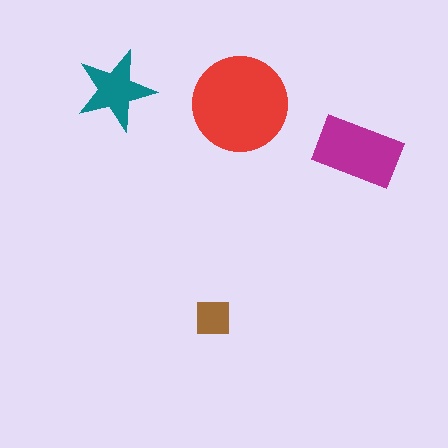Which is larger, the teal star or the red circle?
The red circle.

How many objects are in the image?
There are 4 objects in the image.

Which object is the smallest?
The brown square.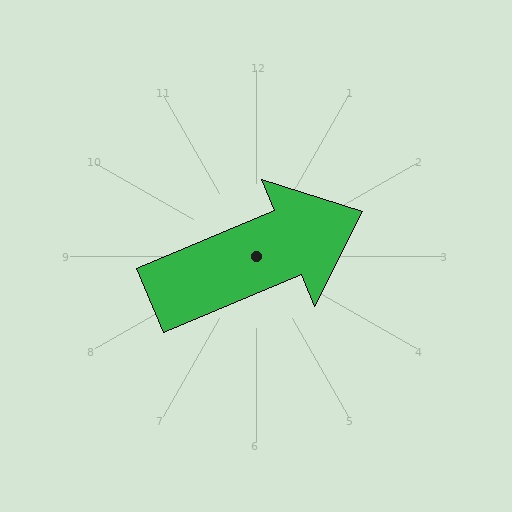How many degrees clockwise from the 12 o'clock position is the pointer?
Approximately 67 degrees.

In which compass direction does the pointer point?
Northeast.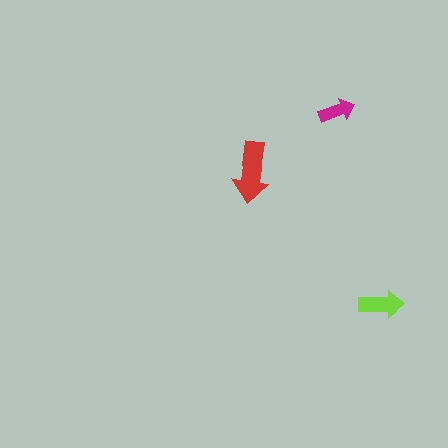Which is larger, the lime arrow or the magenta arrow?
The lime one.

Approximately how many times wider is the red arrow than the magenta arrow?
About 1.5 times wider.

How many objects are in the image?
There are 3 objects in the image.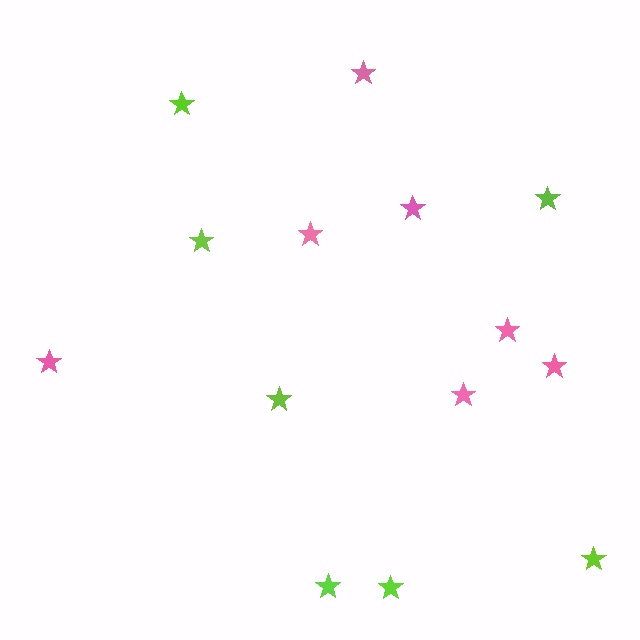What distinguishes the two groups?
There are 2 groups: one group of lime stars (7) and one group of pink stars (7).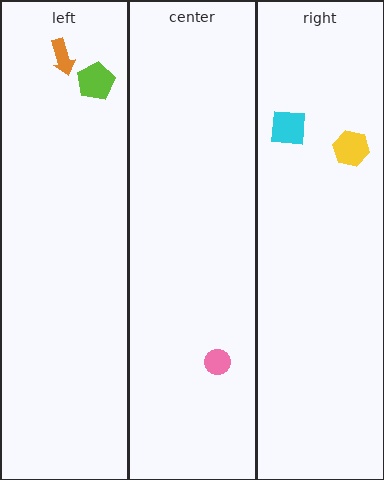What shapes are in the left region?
The orange arrow, the lime pentagon.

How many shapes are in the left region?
2.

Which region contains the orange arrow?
The left region.